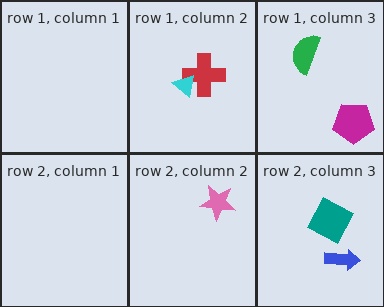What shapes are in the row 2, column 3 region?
The teal square, the blue arrow.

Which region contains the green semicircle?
The row 1, column 3 region.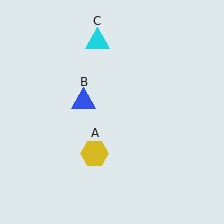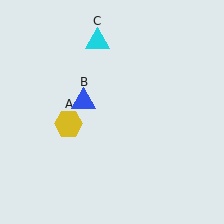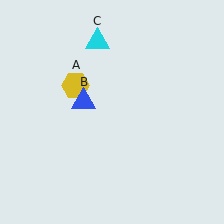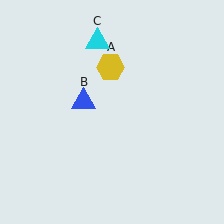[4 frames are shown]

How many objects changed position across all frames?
1 object changed position: yellow hexagon (object A).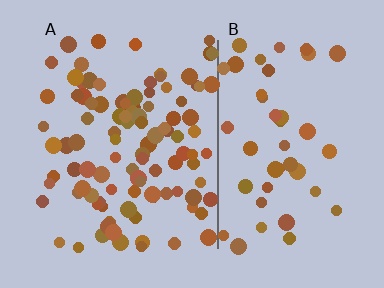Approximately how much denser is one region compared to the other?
Approximately 2.2× — region A over region B.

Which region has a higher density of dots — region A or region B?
A (the left).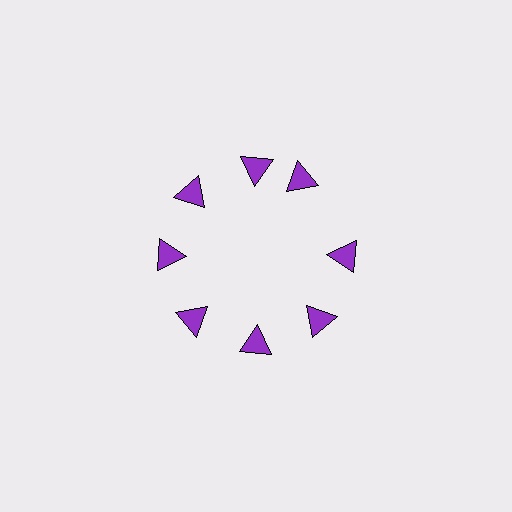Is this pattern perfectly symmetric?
No. The 8 purple triangles are arranged in a ring, but one element near the 2 o'clock position is rotated out of alignment along the ring, breaking the 8-fold rotational symmetry.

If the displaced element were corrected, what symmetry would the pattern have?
It would have 8-fold rotational symmetry — the pattern would map onto itself every 45 degrees.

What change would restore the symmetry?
The symmetry would be restored by rotating it back into even spacing with its neighbors so that all 8 triangles sit at equal angles and equal distance from the center.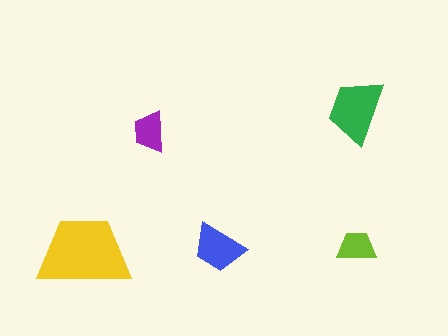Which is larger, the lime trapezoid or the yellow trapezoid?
The yellow one.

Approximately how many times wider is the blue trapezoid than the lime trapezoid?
About 1.5 times wider.